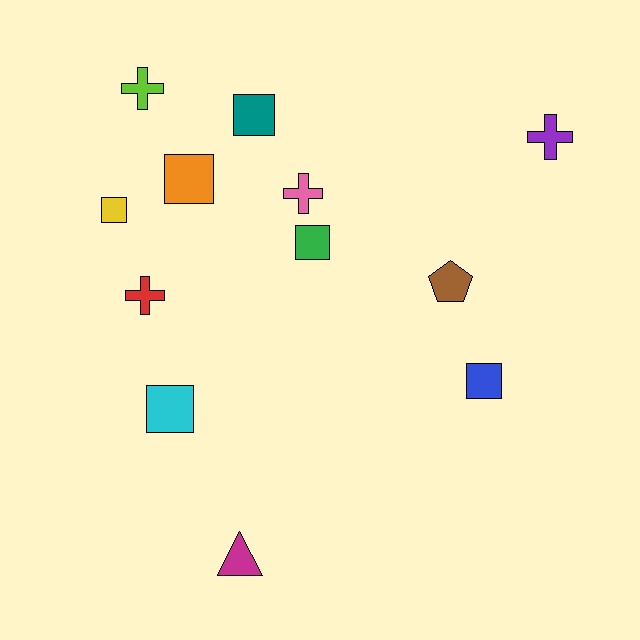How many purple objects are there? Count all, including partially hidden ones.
There is 1 purple object.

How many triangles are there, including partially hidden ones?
There is 1 triangle.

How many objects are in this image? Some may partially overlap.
There are 12 objects.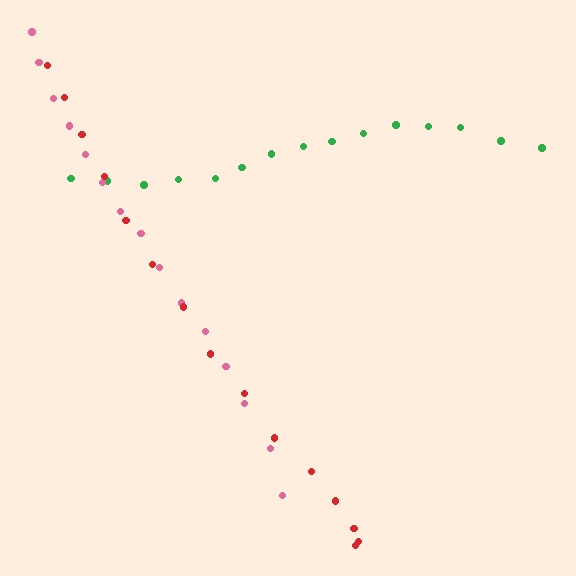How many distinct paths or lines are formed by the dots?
There are 3 distinct paths.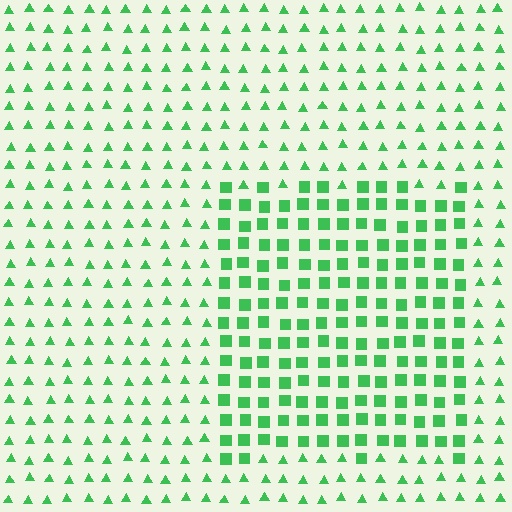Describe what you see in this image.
The image is filled with small green elements arranged in a uniform grid. A rectangle-shaped region contains squares, while the surrounding area contains triangles. The boundary is defined purely by the change in element shape.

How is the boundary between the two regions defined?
The boundary is defined by a change in element shape: squares inside vs. triangles outside. All elements share the same color and spacing.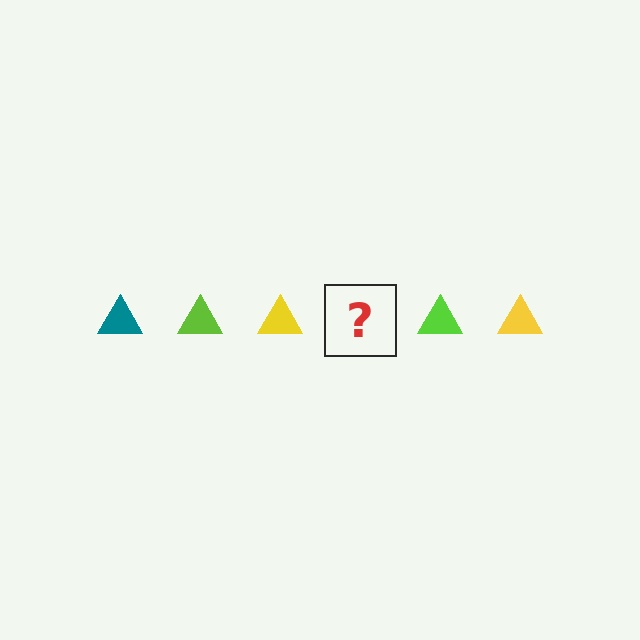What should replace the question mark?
The question mark should be replaced with a teal triangle.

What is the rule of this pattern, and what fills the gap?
The rule is that the pattern cycles through teal, lime, yellow triangles. The gap should be filled with a teal triangle.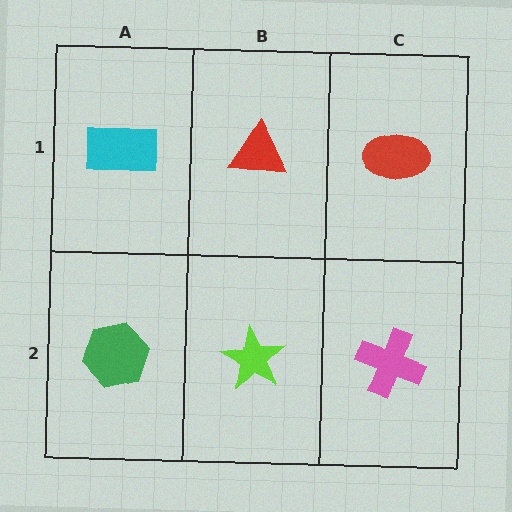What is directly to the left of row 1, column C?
A red triangle.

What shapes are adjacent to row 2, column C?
A red ellipse (row 1, column C), a lime star (row 2, column B).